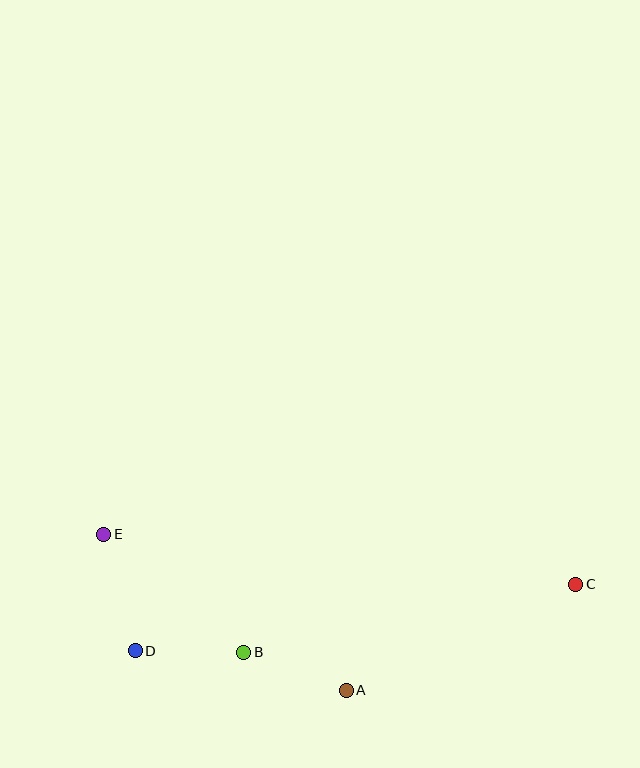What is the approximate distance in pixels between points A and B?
The distance between A and B is approximately 109 pixels.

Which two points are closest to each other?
Points B and D are closest to each other.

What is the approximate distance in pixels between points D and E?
The distance between D and E is approximately 121 pixels.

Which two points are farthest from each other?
Points C and E are farthest from each other.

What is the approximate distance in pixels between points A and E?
The distance between A and E is approximately 288 pixels.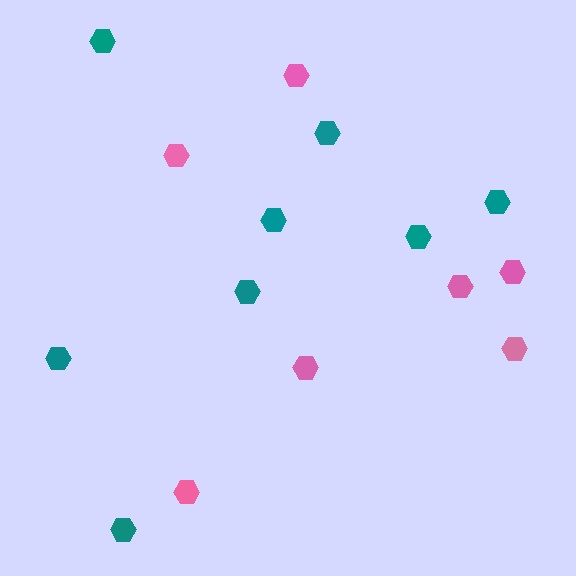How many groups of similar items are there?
There are 2 groups: one group of teal hexagons (8) and one group of pink hexagons (7).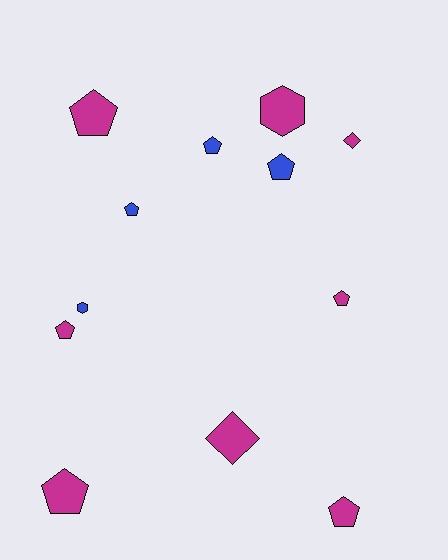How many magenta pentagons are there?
There are 5 magenta pentagons.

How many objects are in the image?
There are 12 objects.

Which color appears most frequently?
Magenta, with 8 objects.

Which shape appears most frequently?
Pentagon, with 8 objects.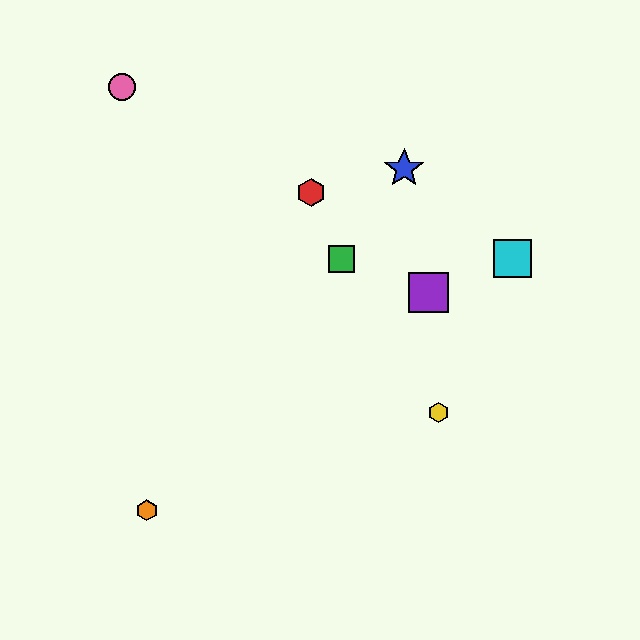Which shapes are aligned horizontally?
The green square, the cyan square are aligned horizontally.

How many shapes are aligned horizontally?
2 shapes (the green square, the cyan square) are aligned horizontally.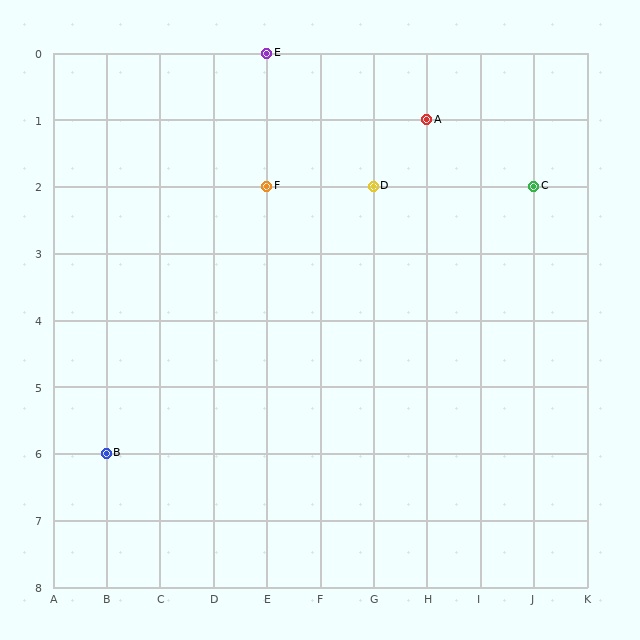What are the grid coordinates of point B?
Point B is at grid coordinates (B, 6).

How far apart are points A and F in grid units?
Points A and F are 3 columns and 1 row apart (about 3.2 grid units diagonally).